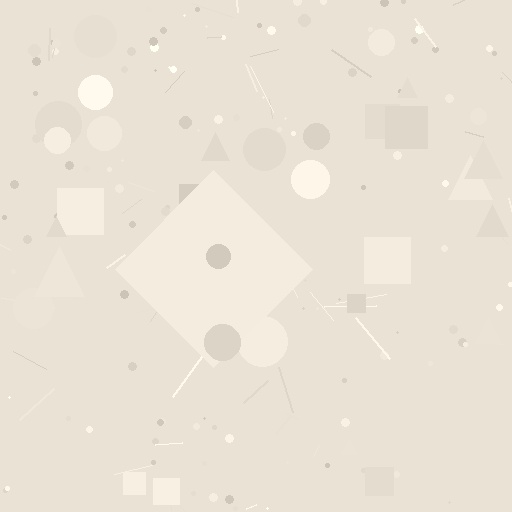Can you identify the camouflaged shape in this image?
The camouflaged shape is a diamond.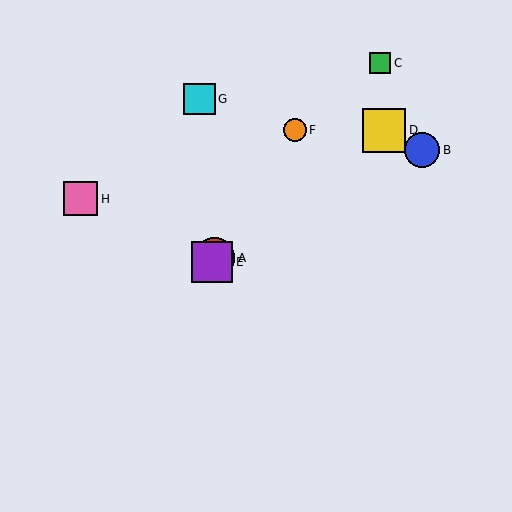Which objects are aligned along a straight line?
Objects A, E, F are aligned along a straight line.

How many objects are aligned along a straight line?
3 objects (A, E, F) are aligned along a straight line.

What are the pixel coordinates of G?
Object G is at (199, 99).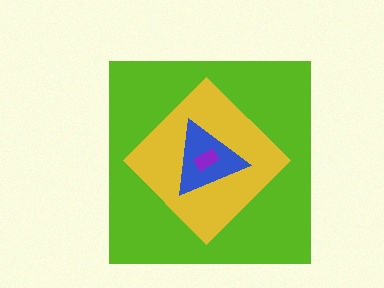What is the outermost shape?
The lime square.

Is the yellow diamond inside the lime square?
Yes.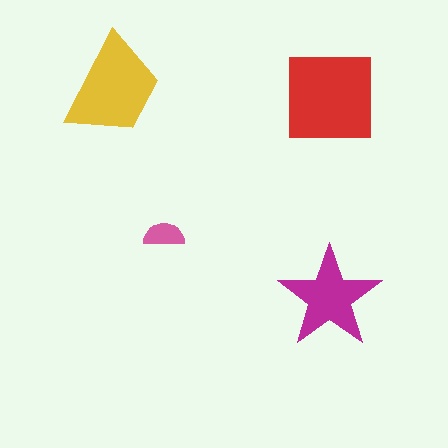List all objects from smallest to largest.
The pink semicircle, the magenta star, the yellow trapezoid, the red square.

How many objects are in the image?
There are 4 objects in the image.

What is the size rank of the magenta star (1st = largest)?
3rd.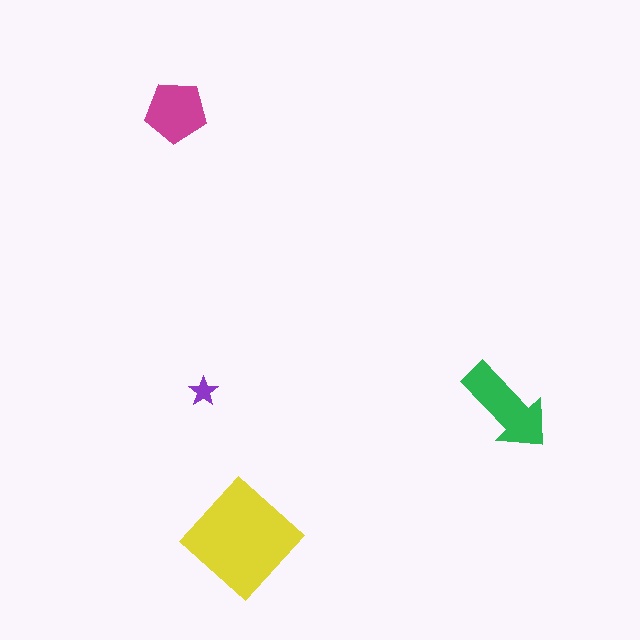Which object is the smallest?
The purple star.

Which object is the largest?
The yellow diamond.